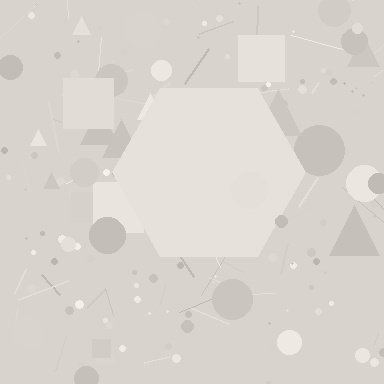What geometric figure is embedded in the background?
A hexagon is embedded in the background.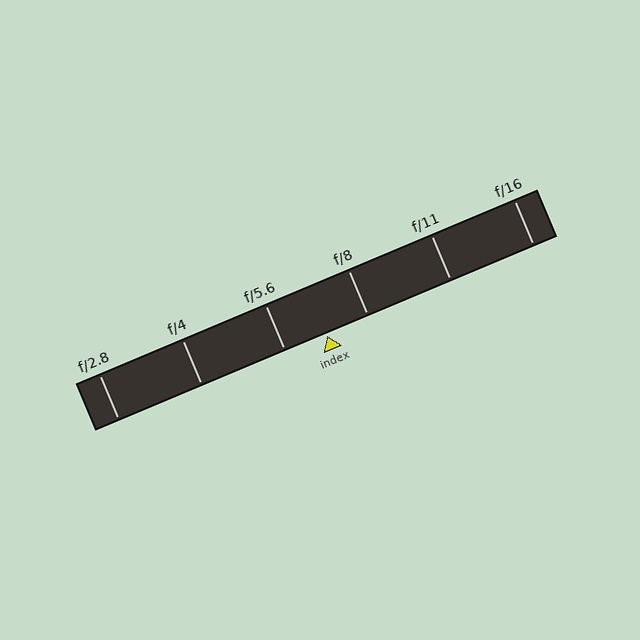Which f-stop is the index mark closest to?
The index mark is closest to f/8.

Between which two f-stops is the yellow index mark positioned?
The index mark is between f/5.6 and f/8.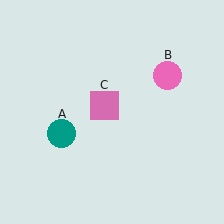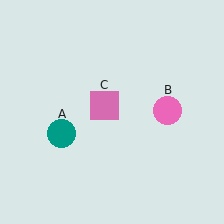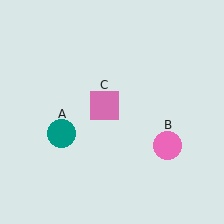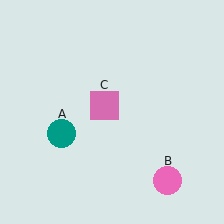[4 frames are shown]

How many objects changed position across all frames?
1 object changed position: pink circle (object B).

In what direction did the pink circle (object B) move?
The pink circle (object B) moved down.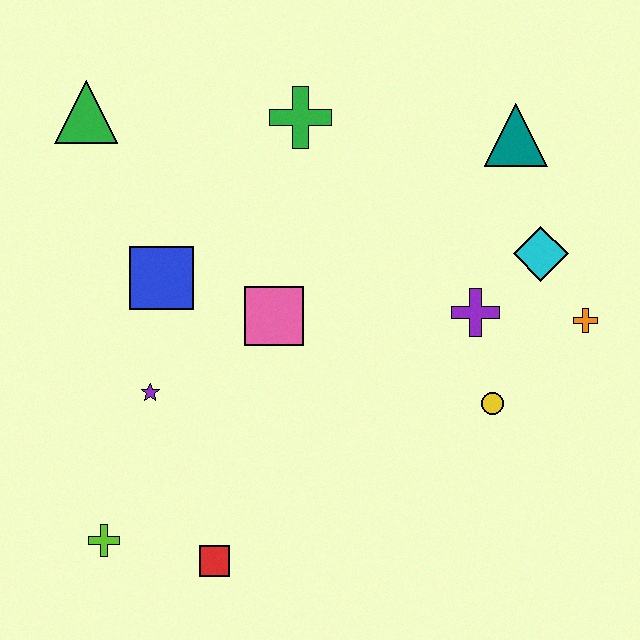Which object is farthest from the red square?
The teal triangle is farthest from the red square.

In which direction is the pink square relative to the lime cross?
The pink square is above the lime cross.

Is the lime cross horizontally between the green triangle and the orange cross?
Yes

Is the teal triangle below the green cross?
Yes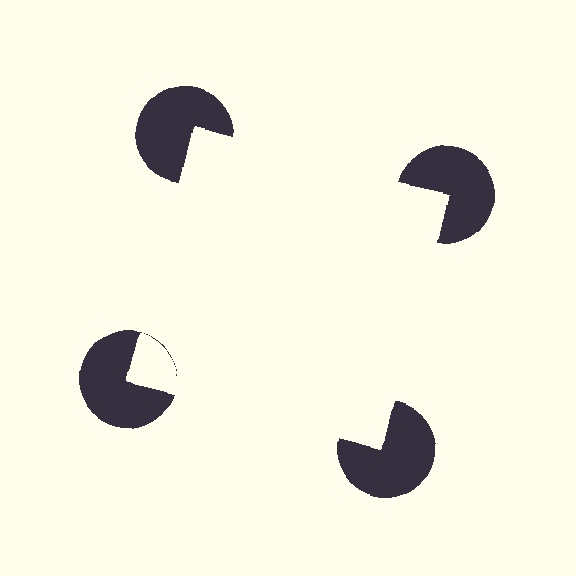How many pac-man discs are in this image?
There are 4 — one at each vertex of the illusory square.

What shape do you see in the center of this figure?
An illusory square — its edges are inferred from the aligned wedge cuts in the pac-man discs, not physically drawn.